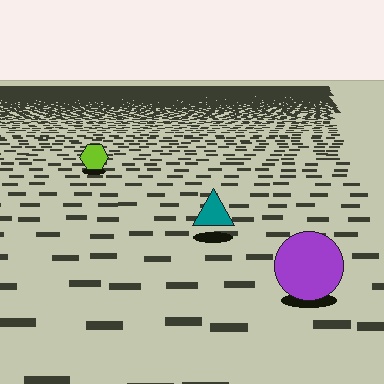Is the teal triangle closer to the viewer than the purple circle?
No. The purple circle is closer — you can tell from the texture gradient: the ground texture is coarser near it.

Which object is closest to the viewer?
The purple circle is closest. The texture marks near it are larger and more spread out.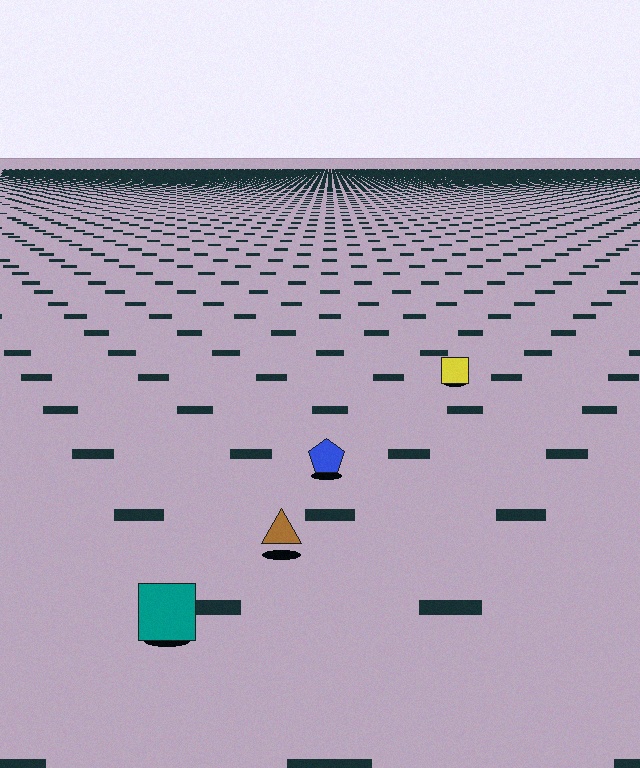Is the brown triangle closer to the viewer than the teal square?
No. The teal square is closer — you can tell from the texture gradient: the ground texture is coarser near it.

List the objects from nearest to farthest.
From nearest to farthest: the teal square, the brown triangle, the blue pentagon, the yellow square.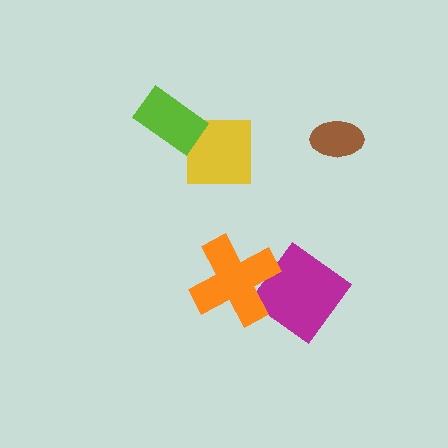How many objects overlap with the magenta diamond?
1 object overlaps with the magenta diamond.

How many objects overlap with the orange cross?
1 object overlaps with the orange cross.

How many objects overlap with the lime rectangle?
1 object overlaps with the lime rectangle.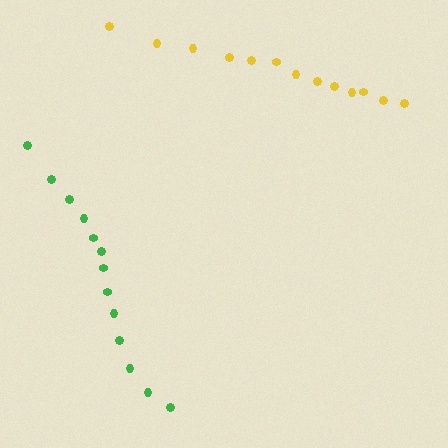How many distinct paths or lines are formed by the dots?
There are 2 distinct paths.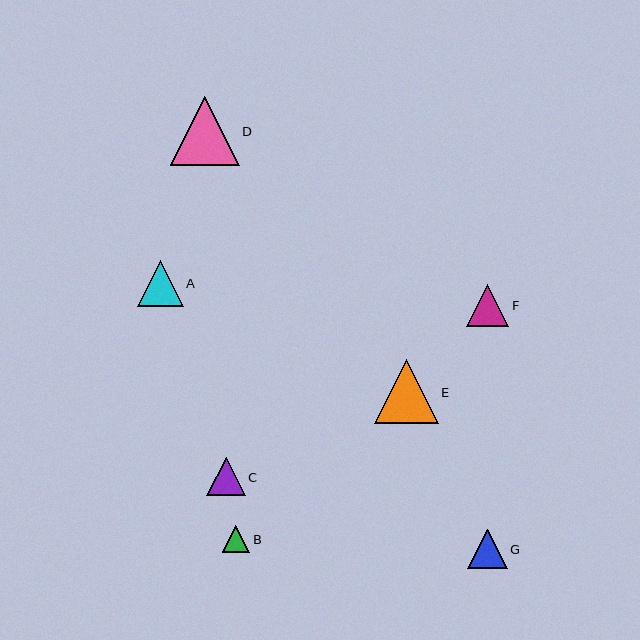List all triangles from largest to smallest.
From largest to smallest: D, E, A, F, G, C, B.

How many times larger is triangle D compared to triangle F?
Triangle D is approximately 1.6 times the size of triangle F.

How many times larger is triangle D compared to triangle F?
Triangle D is approximately 1.6 times the size of triangle F.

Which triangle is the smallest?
Triangle B is the smallest with a size of approximately 27 pixels.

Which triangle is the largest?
Triangle D is the largest with a size of approximately 69 pixels.